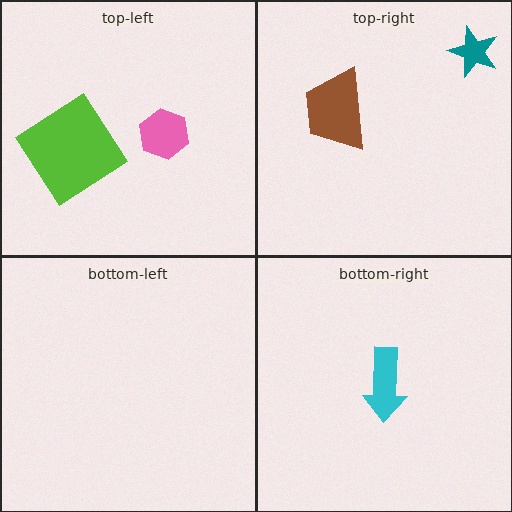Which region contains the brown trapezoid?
The top-right region.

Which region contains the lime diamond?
The top-left region.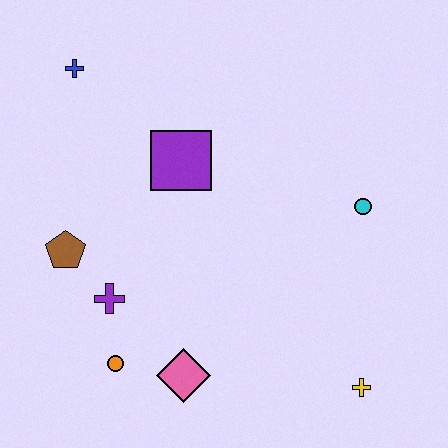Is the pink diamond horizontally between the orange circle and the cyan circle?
Yes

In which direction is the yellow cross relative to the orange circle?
The yellow cross is to the right of the orange circle.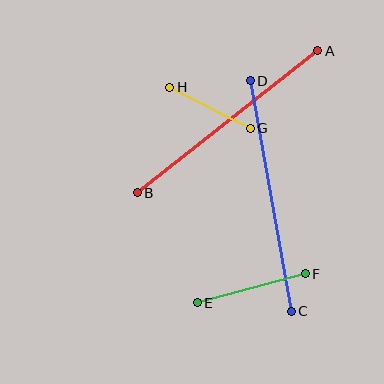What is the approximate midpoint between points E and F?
The midpoint is at approximately (251, 288) pixels.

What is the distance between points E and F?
The distance is approximately 112 pixels.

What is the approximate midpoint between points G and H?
The midpoint is at approximately (210, 108) pixels.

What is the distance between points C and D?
The distance is approximately 234 pixels.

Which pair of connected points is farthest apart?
Points C and D are farthest apart.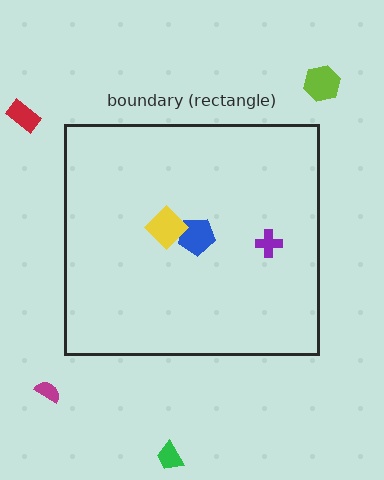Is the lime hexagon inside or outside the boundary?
Outside.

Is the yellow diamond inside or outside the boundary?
Inside.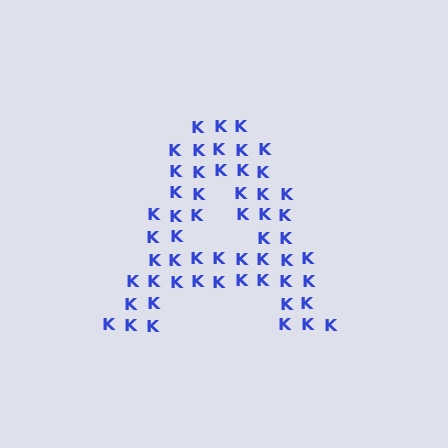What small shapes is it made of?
It is made of small letter K's.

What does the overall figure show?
The overall figure shows the letter A.